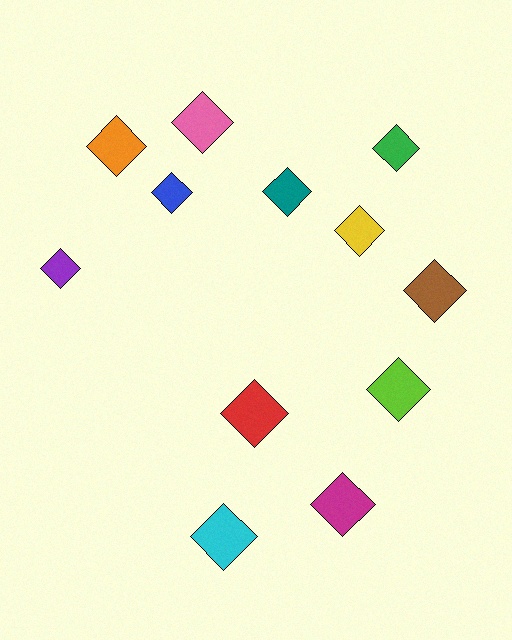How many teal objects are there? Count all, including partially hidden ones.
There is 1 teal object.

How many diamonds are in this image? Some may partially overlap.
There are 12 diamonds.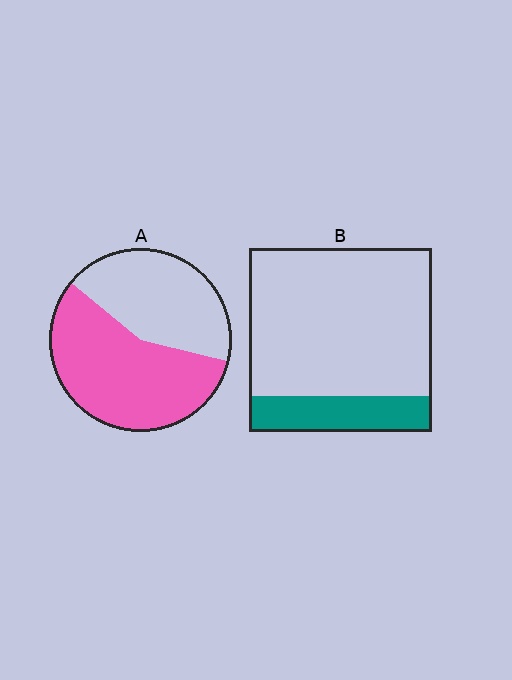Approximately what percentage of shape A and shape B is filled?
A is approximately 55% and B is approximately 20%.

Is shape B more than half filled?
No.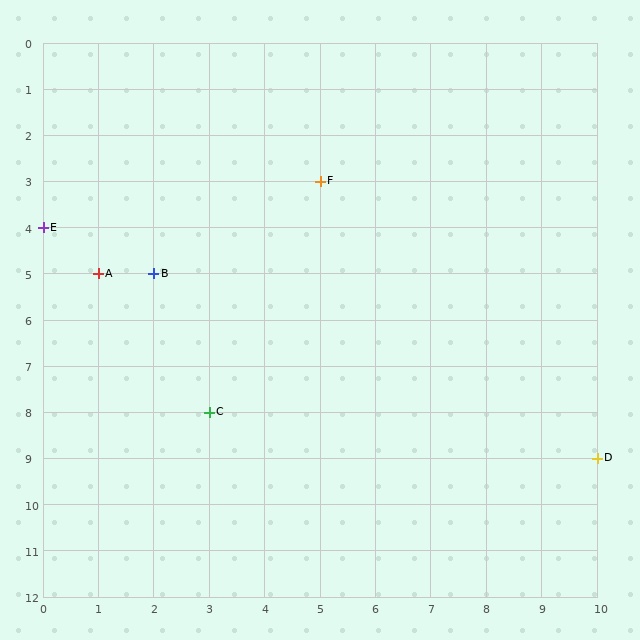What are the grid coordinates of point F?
Point F is at grid coordinates (5, 3).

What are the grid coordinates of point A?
Point A is at grid coordinates (1, 5).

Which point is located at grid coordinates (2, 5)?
Point B is at (2, 5).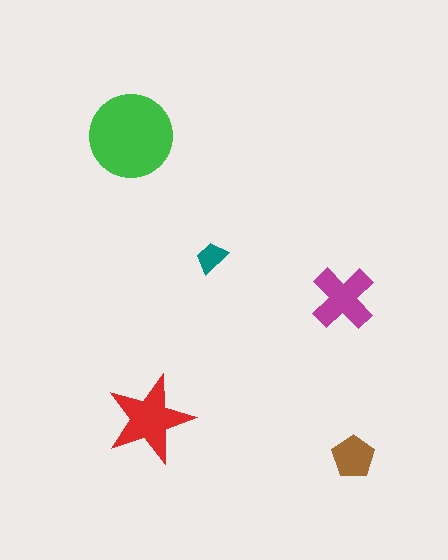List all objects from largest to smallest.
The green circle, the red star, the magenta cross, the brown pentagon, the teal trapezoid.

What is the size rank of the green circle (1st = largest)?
1st.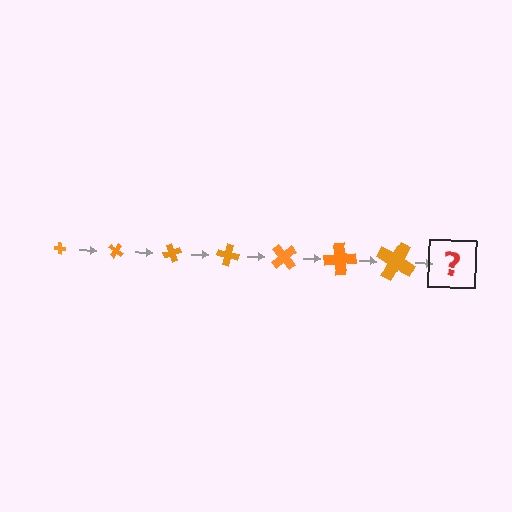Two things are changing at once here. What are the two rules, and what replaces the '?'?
The two rules are that the cross grows larger each step and it rotates 35 degrees each step. The '?' should be a cross, larger than the previous one and rotated 245 degrees from the start.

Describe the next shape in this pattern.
It should be a cross, larger than the previous one and rotated 245 degrees from the start.